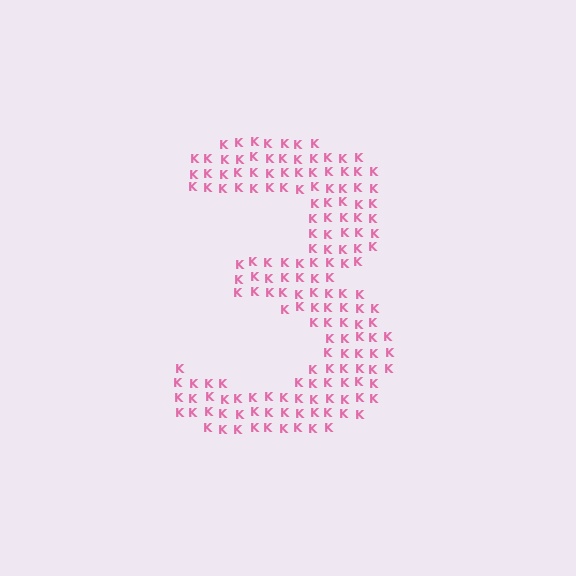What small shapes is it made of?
It is made of small letter K's.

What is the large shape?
The large shape is the digit 3.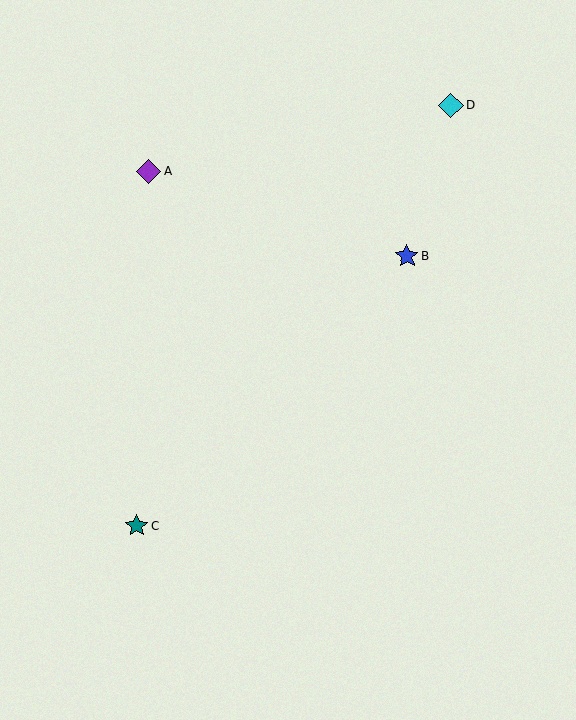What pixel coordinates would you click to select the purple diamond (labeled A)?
Click at (149, 171) to select the purple diamond A.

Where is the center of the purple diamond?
The center of the purple diamond is at (149, 171).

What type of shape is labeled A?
Shape A is a purple diamond.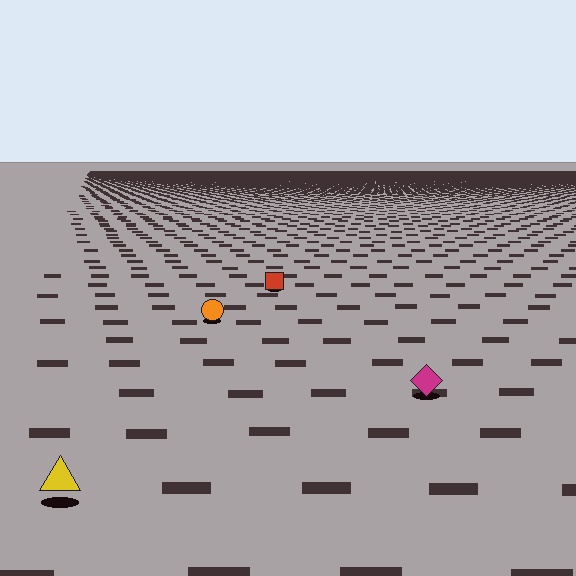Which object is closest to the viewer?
The yellow triangle is closest. The texture marks near it are larger and more spread out.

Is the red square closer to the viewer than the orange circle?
No. The orange circle is closer — you can tell from the texture gradient: the ground texture is coarser near it.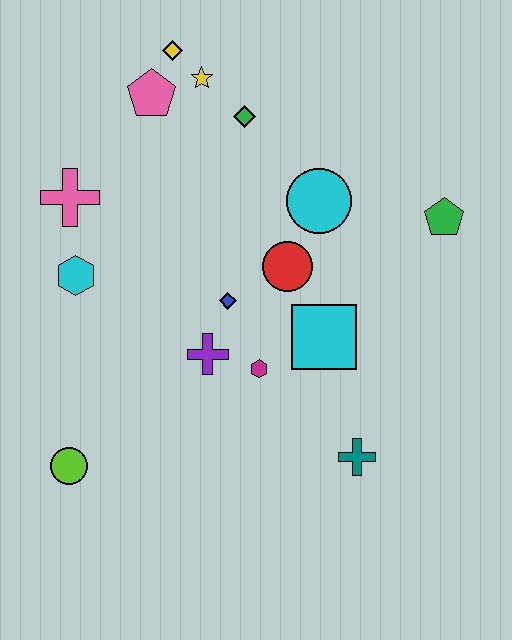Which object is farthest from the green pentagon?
The lime circle is farthest from the green pentagon.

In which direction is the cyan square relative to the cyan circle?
The cyan square is below the cyan circle.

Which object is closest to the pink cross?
The cyan hexagon is closest to the pink cross.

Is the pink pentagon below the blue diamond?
No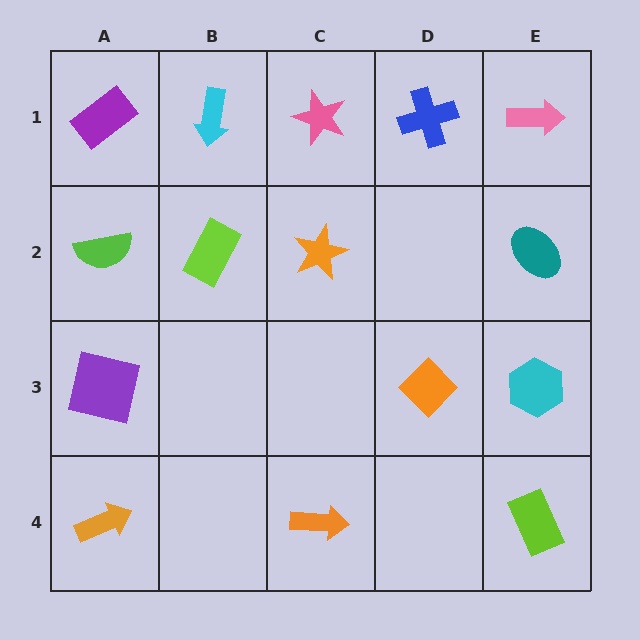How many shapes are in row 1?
5 shapes.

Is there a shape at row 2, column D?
No, that cell is empty.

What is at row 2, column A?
A lime semicircle.